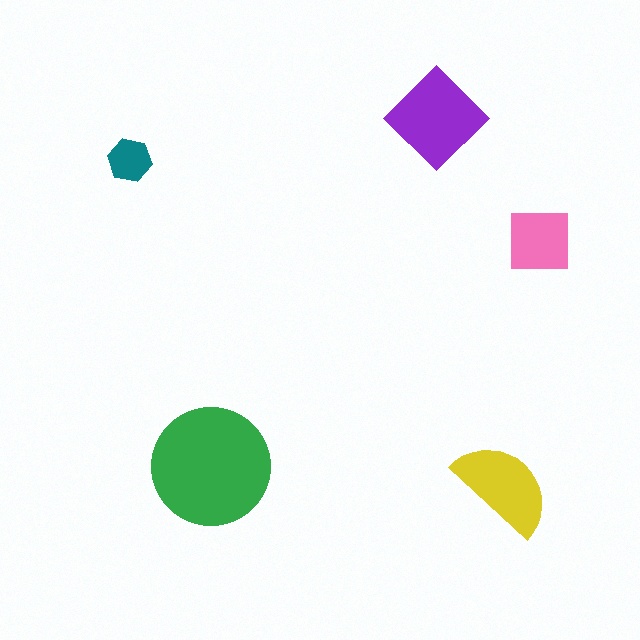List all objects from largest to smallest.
The green circle, the purple diamond, the yellow semicircle, the pink square, the teal hexagon.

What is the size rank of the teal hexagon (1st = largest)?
5th.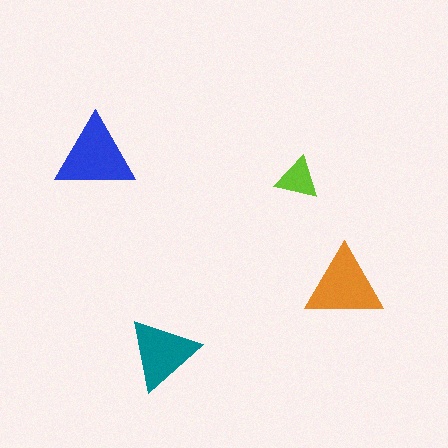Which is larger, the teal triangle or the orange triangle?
The orange one.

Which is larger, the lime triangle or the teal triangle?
The teal one.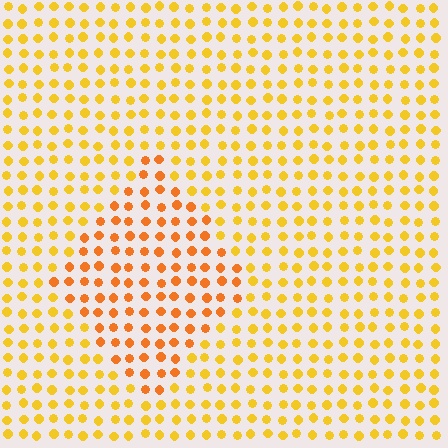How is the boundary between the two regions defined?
The boundary is defined purely by a slight shift in hue (about 24 degrees). Spacing, size, and orientation are identical on both sides.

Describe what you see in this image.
The image is filled with small yellow elements in a uniform arrangement. A diamond-shaped region is visible where the elements are tinted to a slightly different hue, forming a subtle color boundary.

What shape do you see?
I see a diamond.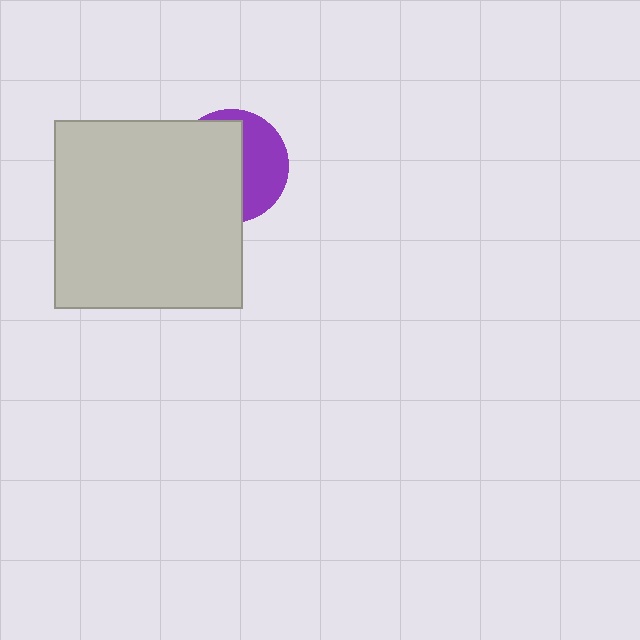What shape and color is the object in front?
The object in front is a light gray square.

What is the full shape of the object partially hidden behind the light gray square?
The partially hidden object is a purple circle.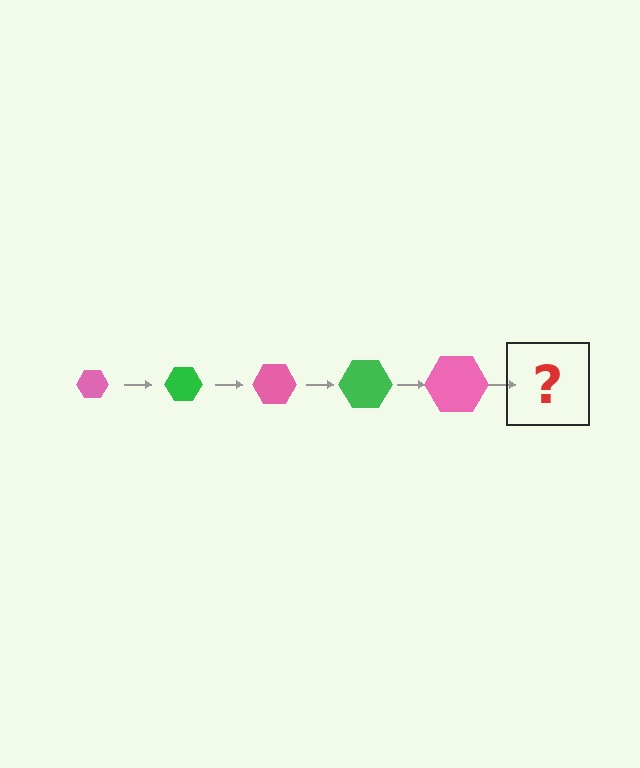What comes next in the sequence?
The next element should be a green hexagon, larger than the previous one.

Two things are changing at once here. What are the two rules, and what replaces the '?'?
The two rules are that the hexagon grows larger each step and the color cycles through pink and green. The '?' should be a green hexagon, larger than the previous one.